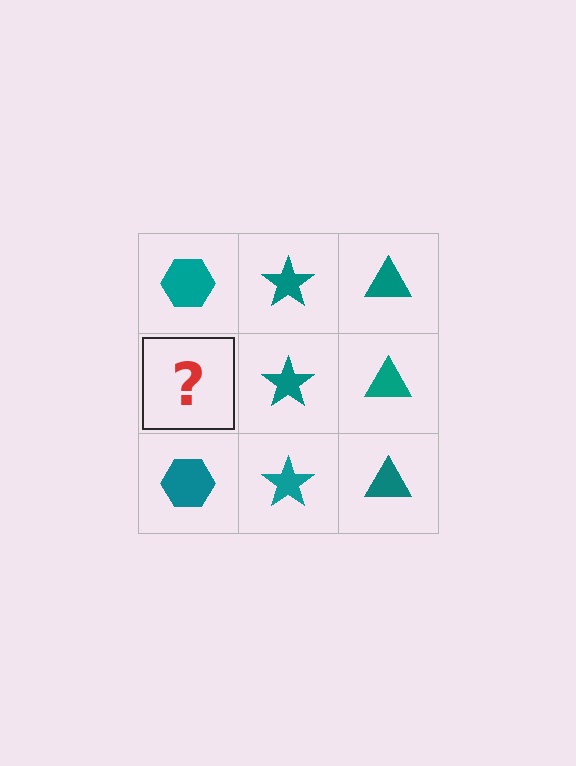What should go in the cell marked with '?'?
The missing cell should contain a teal hexagon.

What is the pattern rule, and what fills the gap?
The rule is that each column has a consistent shape. The gap should be filled with a teal hexagon.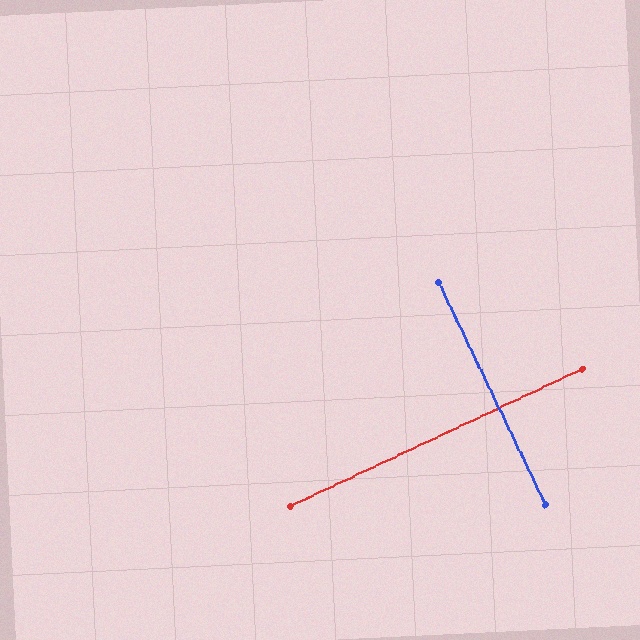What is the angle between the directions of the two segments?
Approximately 90 degrees.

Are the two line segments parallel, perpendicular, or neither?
Perpendicular — they meet at approximately 90°.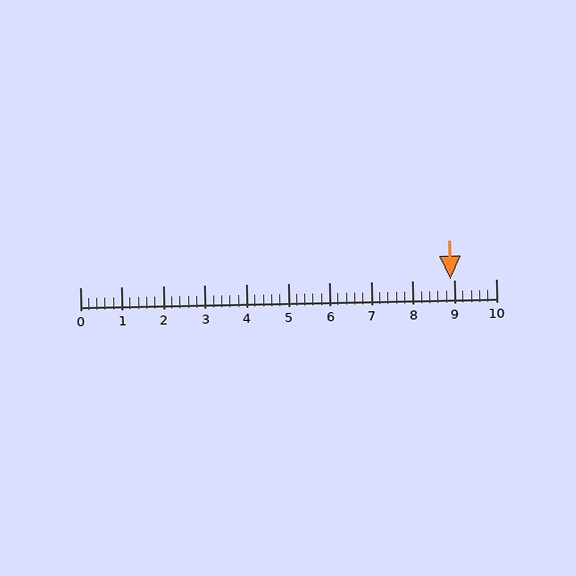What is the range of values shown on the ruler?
The ruler shows values from 0 to 10.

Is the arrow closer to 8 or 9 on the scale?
The arrow is closer to 9.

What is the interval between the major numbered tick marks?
The major tick marks are spaced 1 units apart.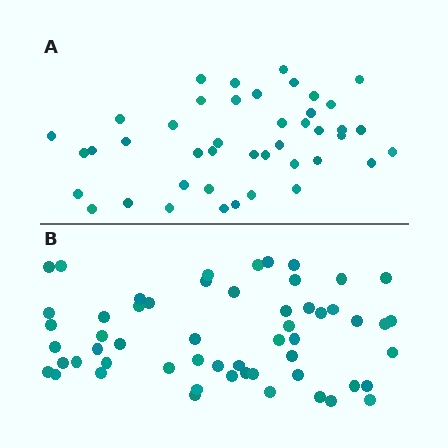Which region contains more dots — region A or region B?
Region B (the bottom region) has more dots.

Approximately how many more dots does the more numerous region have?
Region B has approximately 15 more dots than region A.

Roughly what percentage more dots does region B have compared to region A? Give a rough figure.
About 30% more.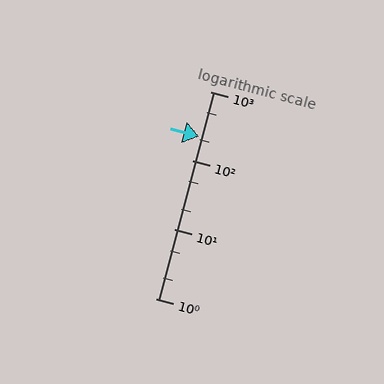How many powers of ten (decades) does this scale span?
The scale spans 3 decades, from 1 to 1000.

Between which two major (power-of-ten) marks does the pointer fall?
The pointer is between 100 and 1000.